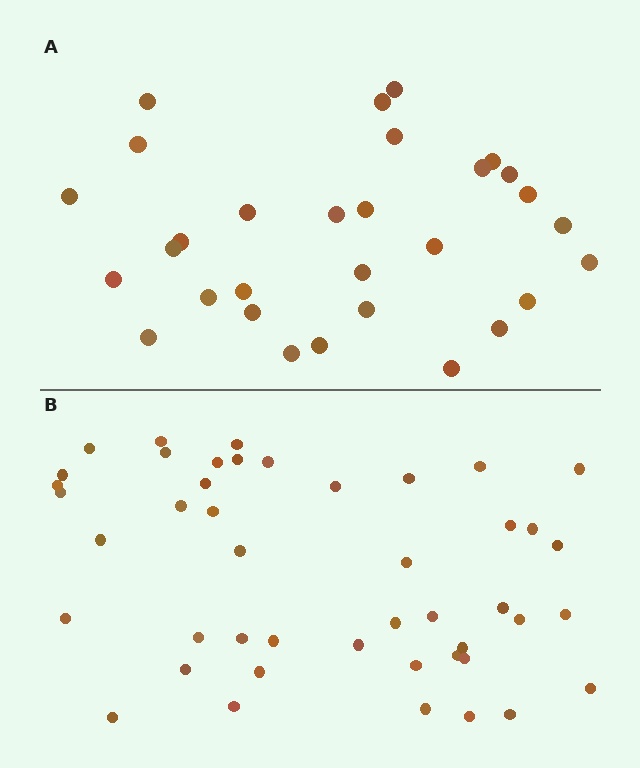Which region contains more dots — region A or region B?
Region B (the bottom region) has more dots.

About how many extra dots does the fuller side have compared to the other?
Region B has approximately 15 more dots than region A.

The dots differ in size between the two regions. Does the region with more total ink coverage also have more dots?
No. Region A has more total ink coverage because its dots are larger, but region B actually contains more individual dots. Total area can be misleading — the number of items is what matters here.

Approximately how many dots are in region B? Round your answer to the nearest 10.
About 40 dots. (The exact count is 45, which rounds to 40.)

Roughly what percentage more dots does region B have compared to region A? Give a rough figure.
About 50% more.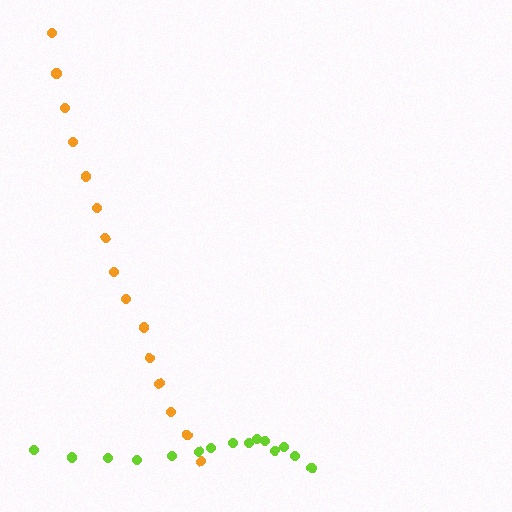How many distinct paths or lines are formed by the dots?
There are 2 distinct paths.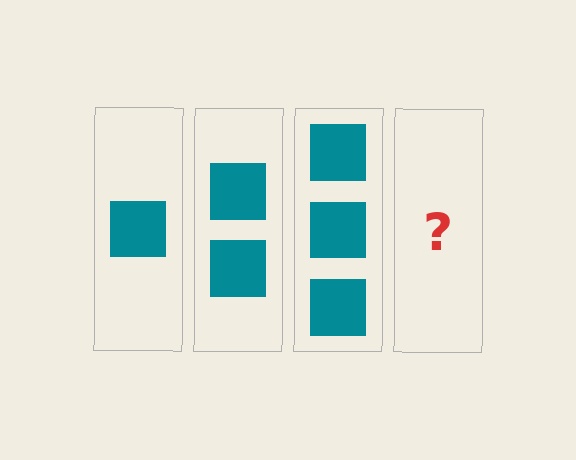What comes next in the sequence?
The next element should be 4 squares.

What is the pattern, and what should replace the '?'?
The pattern is that each step adds one more square. The '?' should be 4 squares.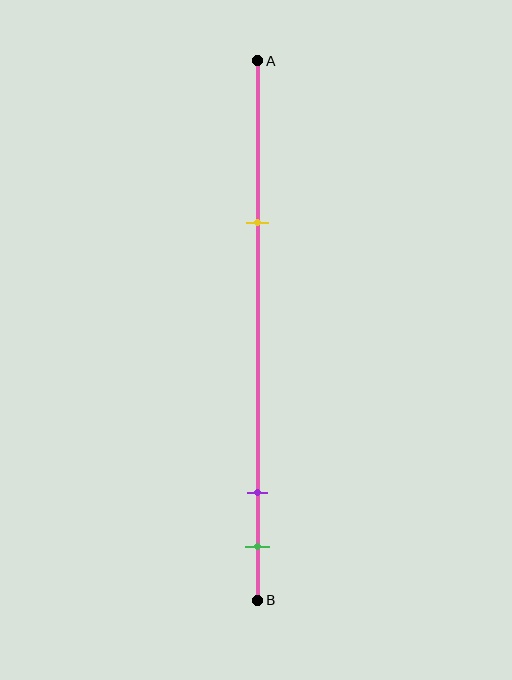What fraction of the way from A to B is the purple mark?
The purple mark is approximately 80% (0.8) of the way from A to B.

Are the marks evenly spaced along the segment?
No, the marks are not evenly spaced.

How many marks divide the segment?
There are 3 marks dividing the segment.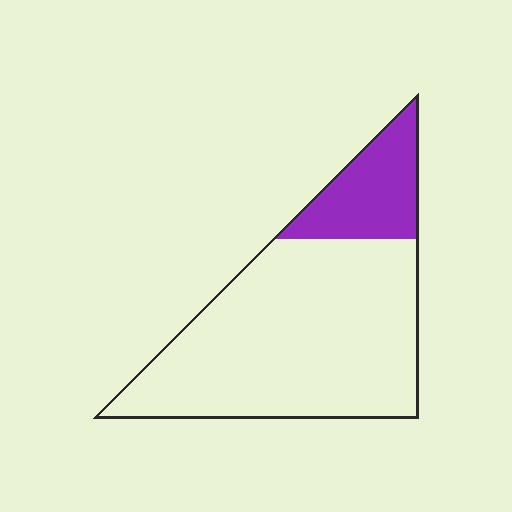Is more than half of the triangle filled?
No.